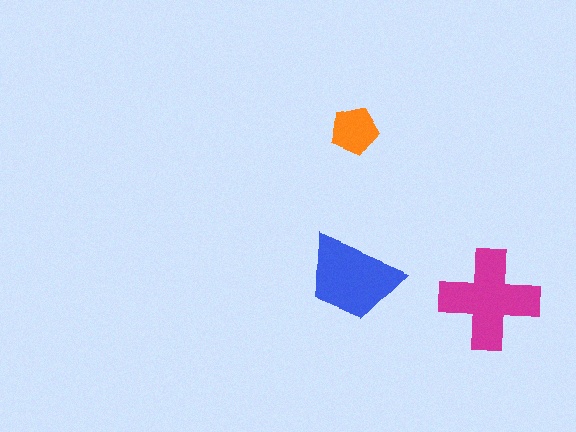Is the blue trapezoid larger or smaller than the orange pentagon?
Larger.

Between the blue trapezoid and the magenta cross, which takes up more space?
The magenta cross.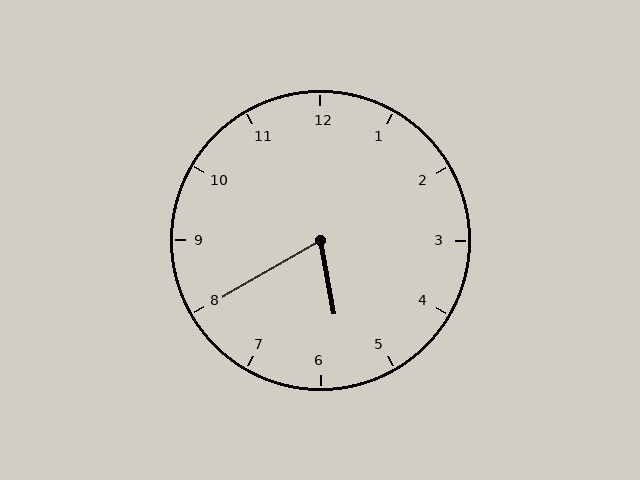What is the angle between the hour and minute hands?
Approximately 70 degrees.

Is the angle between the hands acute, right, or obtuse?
It is acute.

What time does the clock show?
5:40.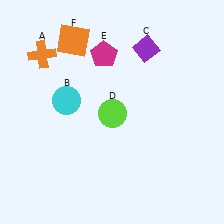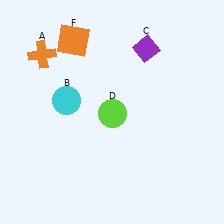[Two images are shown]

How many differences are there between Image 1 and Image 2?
There is 1 difference between the two images.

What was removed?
The magenta pentagon (E) was removed in Image 2.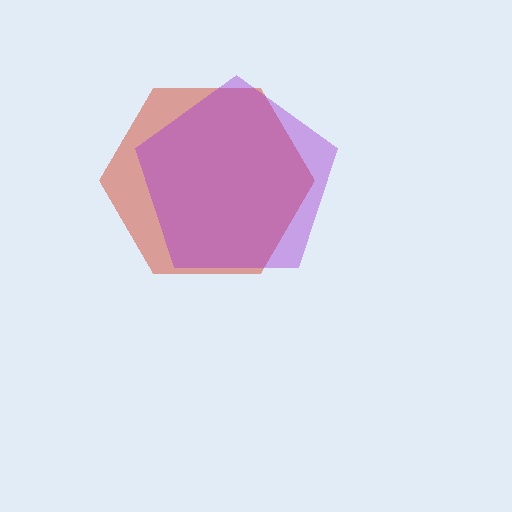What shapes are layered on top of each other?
The layered shapes are: a red hexagon, a purple pentagon.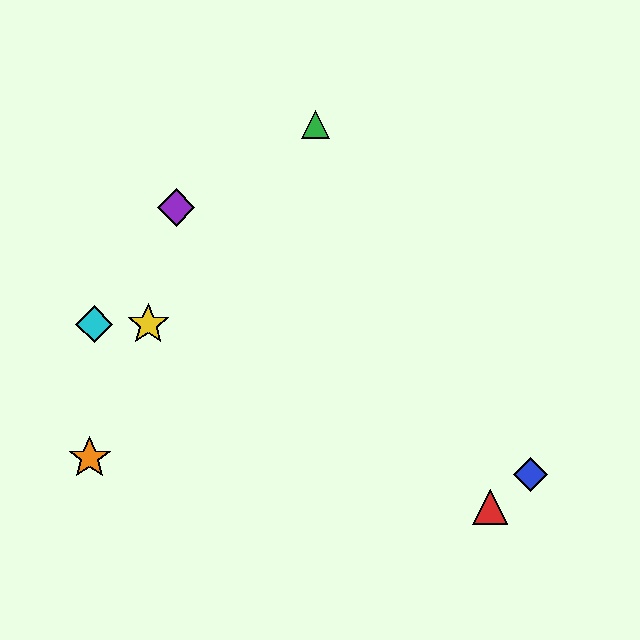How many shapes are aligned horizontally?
2 shapes (the yellow star, the cyan diamond) are aligned horizontally.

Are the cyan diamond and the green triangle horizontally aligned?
No, the cyan diamond is at y≈324 and the green triangle is at y≈125.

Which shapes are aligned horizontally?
The yellow star, the cyan diamond are aligned horizontally.